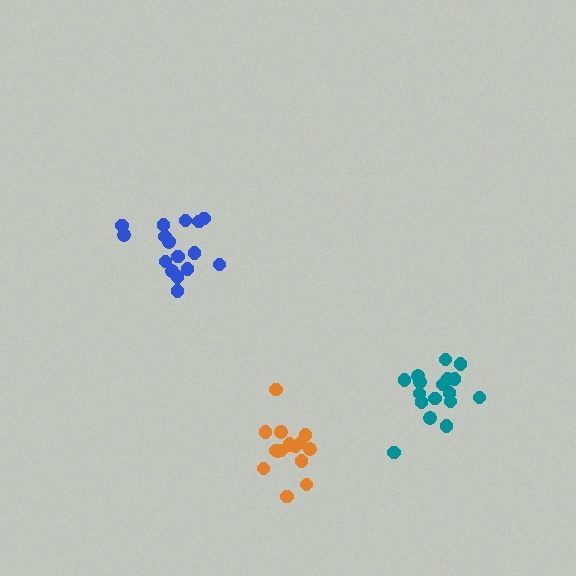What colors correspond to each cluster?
The clusters are colored: blue, orange, teal.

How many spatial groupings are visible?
There are 3 spatial groupings.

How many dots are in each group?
Group 1: 17 dots, Group 2: 16 dots, Group 3: 17 dots (50 total).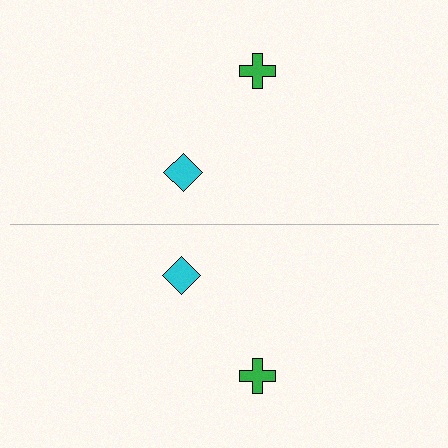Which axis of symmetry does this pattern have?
The pattern has a horizontal axis of symmetry running through the center of the image.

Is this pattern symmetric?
Yes, this pattern has bilateral (reflection) symmetry.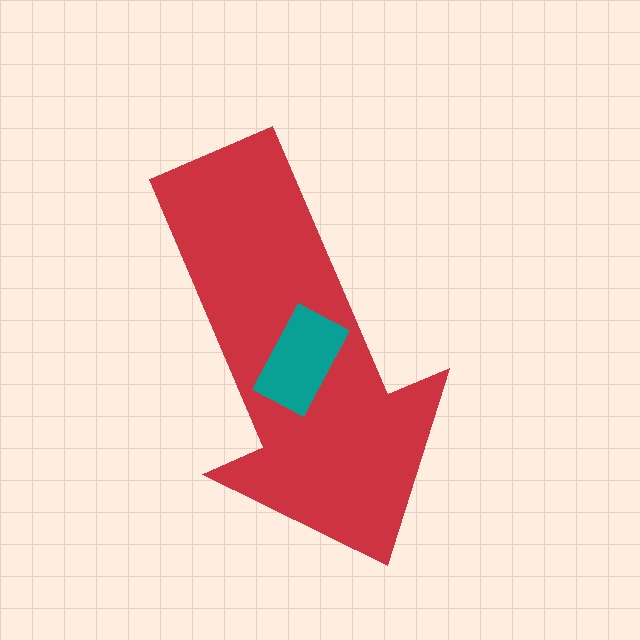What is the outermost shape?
The red arrow.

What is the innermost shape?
The teal rectangle.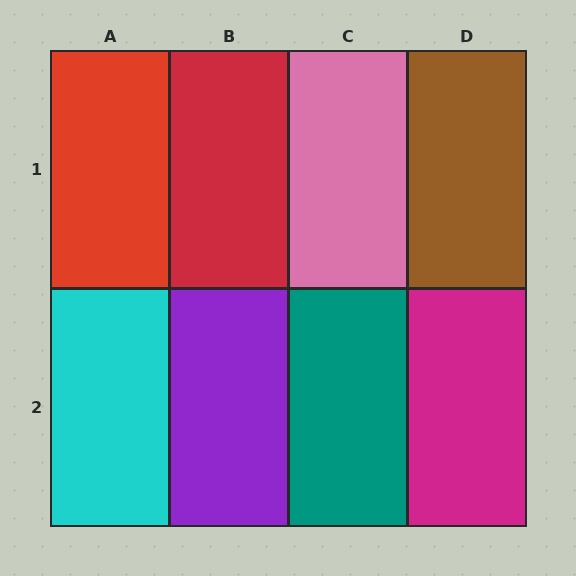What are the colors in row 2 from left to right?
Cyan, purple, teal, magenta.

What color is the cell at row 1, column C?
Pink.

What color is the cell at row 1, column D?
Brown.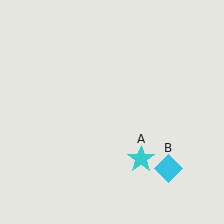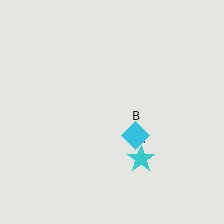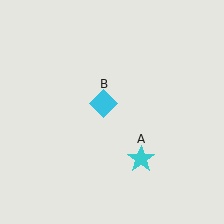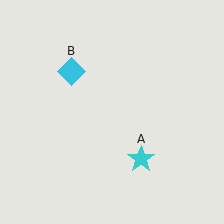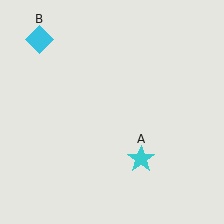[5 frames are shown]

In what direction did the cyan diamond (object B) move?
The cyan diamond (object B) moved up and to the left.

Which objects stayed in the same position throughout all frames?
Cyan star (object A) remained stationary.